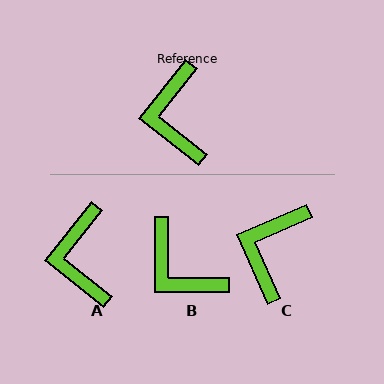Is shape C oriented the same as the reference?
No, it is off by about 28 degrees.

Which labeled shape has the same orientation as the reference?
A.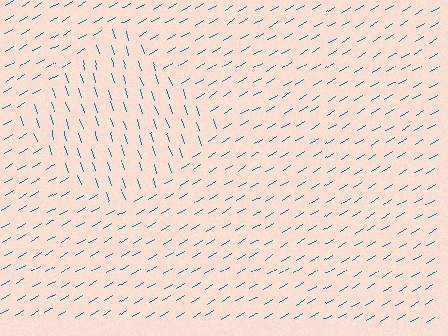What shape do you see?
I see a diamond.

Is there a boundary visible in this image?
Yes, there is a texture boundary formed by a change in line orientation.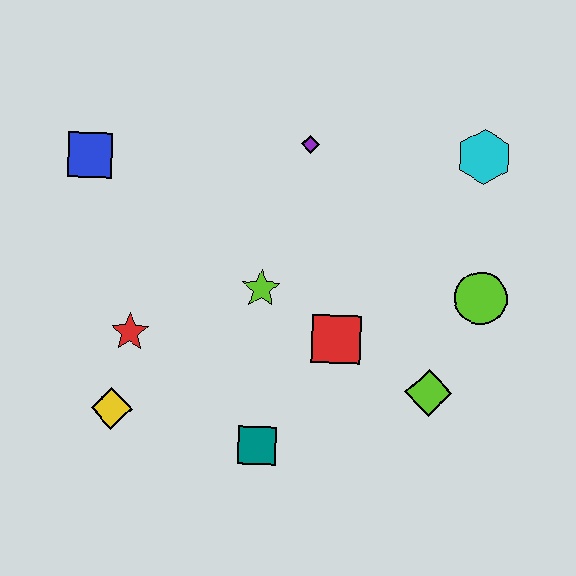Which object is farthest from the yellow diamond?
The cyan hexagon is farthest from the yellow diamond.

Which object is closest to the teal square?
The red square is closest to the teal square.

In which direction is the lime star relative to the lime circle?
The lime star is to the left of the lime circle.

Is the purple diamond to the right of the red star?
Yes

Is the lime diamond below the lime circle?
Yes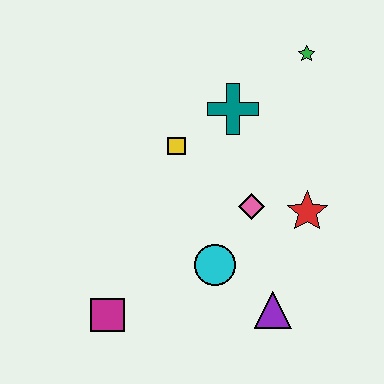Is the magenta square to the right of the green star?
No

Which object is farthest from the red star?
The magenta square is farthest from the red star.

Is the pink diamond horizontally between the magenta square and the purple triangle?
Yes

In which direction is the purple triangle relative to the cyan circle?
The purple triangle is to the right of the cyan circle.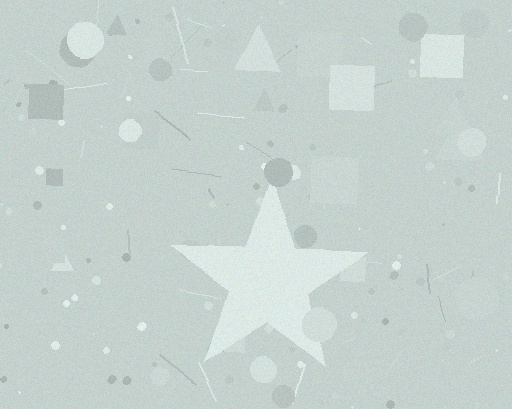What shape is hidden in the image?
A star is hidden in the image.